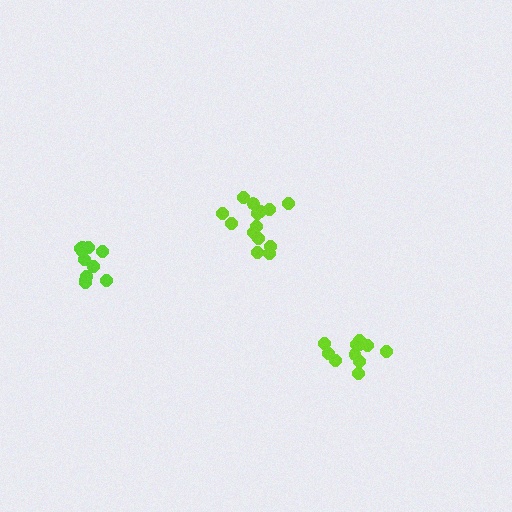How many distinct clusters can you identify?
There are 3 distinct clusters.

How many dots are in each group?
Group 1: 12 dots, Group 2: 15 dots, Group 3: 11 dots (38 total).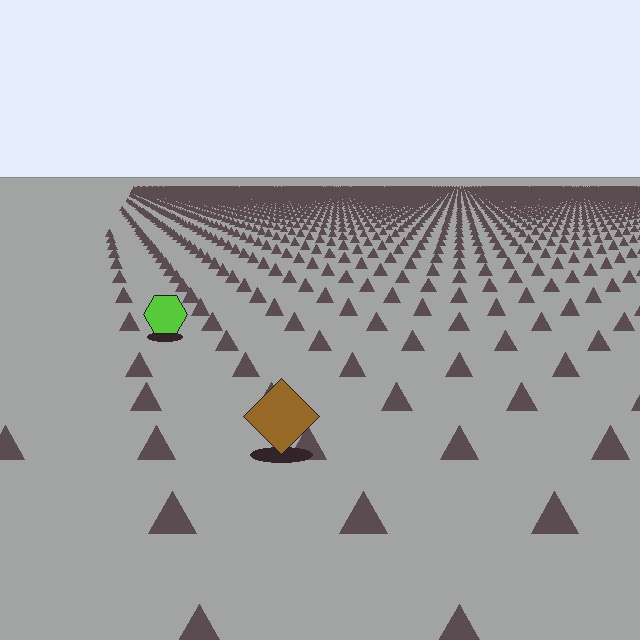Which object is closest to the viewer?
The brown diamond is closest. The texture marks near it are larger and more spread out.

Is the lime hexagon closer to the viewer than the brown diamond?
No. The brown diamond is closer — you can tell from the texture gradient: the ground texture is coarser near it.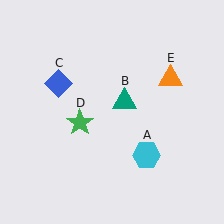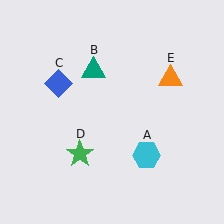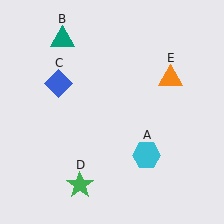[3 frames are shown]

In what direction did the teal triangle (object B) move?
The teal triangle (object B) moved up and to the left.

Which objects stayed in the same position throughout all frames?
Cyan hexagon (object A) and blue diamond (object C) and orange triangle (object E) remained stationary.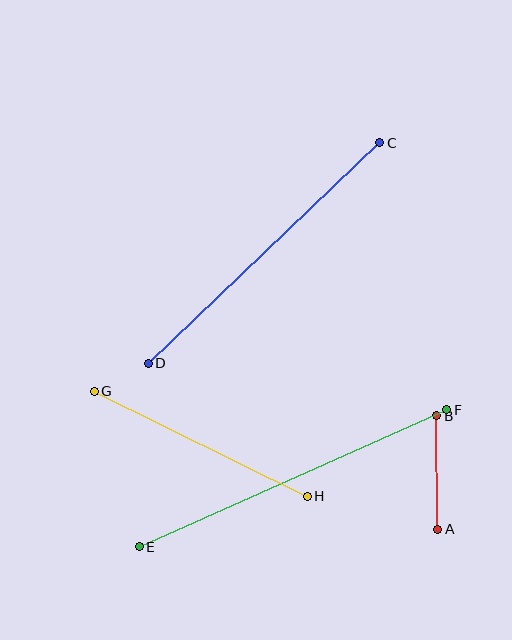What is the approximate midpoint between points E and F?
The midpoint is at approximately (293, 478) pixels.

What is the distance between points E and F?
The distance is approximately 337 pixels.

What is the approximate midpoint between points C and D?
The midpoint is at approximately (264, 253) pixels.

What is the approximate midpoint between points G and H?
The midpoint is at approximately (201, 444) pixels.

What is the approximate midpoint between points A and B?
The midpoint is at approximately (437, 473) pixels.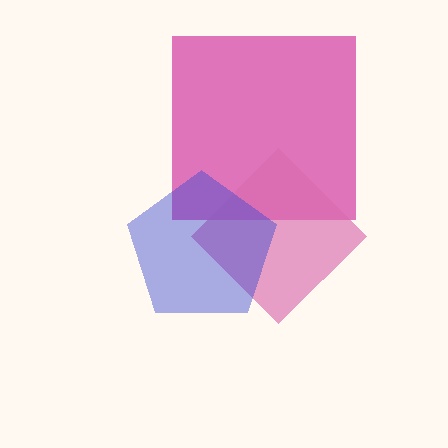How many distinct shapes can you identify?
There are 3 distinct shapes: a magenta square, a pink diamond, a blue pentagon.